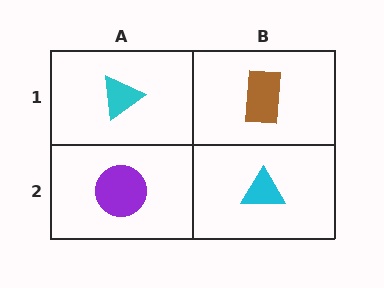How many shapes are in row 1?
2 shapes.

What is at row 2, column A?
A purple circle.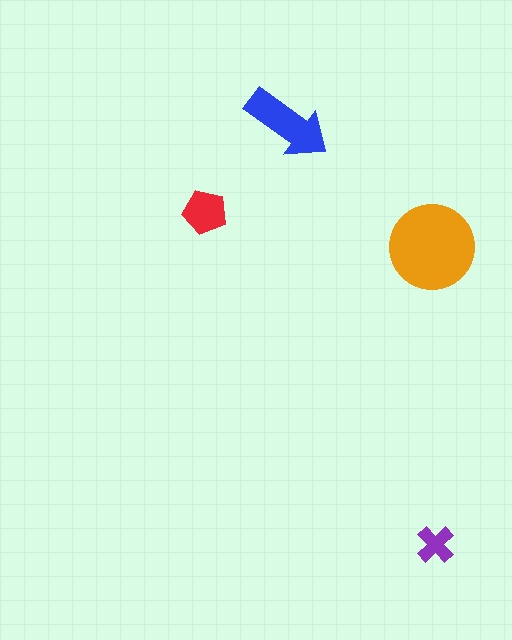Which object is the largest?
The orange circle.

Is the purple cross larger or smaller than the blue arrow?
Smaller.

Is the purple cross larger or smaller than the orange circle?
Smaller.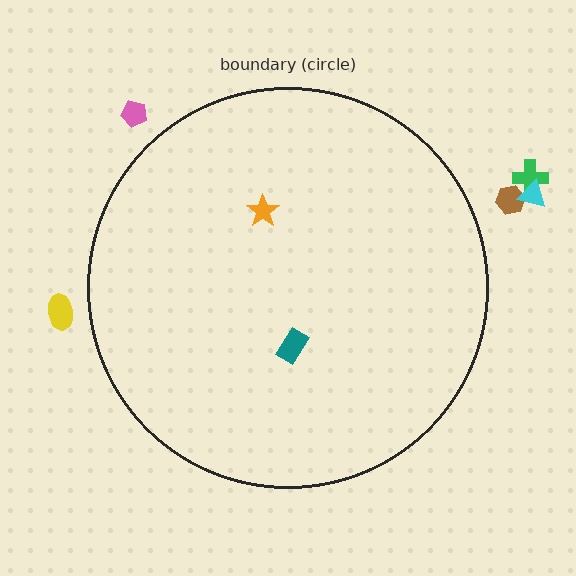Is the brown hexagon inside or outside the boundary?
Outside.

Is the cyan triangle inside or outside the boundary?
Outside.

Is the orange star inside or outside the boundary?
Inside.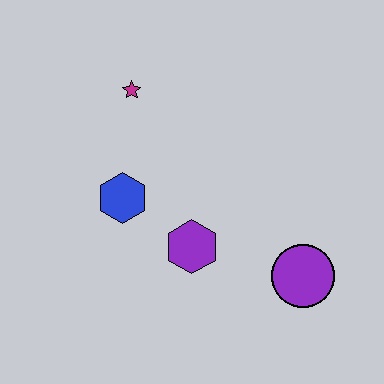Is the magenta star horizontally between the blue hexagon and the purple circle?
Yes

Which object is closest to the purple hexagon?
The blue hexagon is closest to the purple hexagon.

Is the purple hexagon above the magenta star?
No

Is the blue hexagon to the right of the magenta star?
No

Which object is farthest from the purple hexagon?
The magenta star is farthest from the purple hexagon.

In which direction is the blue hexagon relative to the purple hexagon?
The blue hexagon is to the left of the purple hexagon.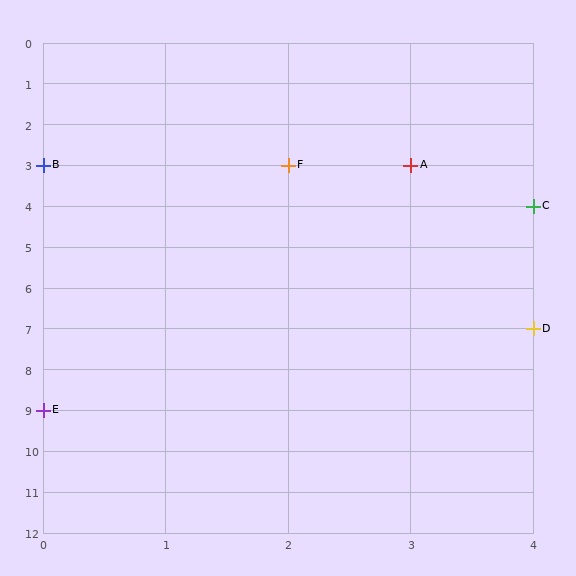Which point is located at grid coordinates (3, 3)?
Point A is at (3, 3).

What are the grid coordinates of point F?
Point F is at grid coordinates (2, 3).